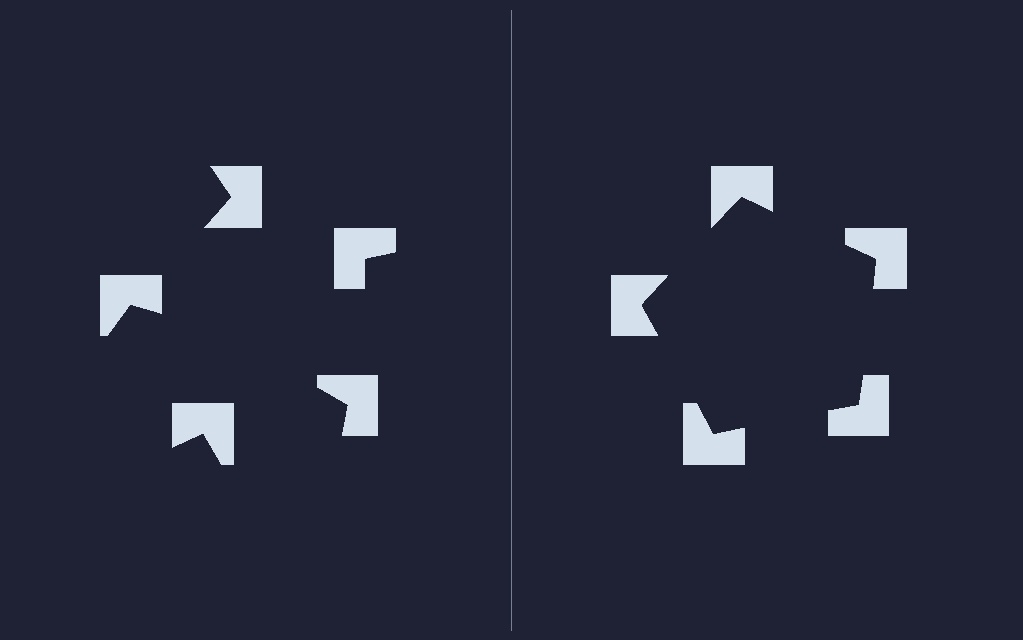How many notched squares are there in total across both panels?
10 — 5 on each side.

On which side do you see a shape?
An illusory pentagon appears on the right side. On the left side the wedge cuts are rotated, so no coherent shape forms.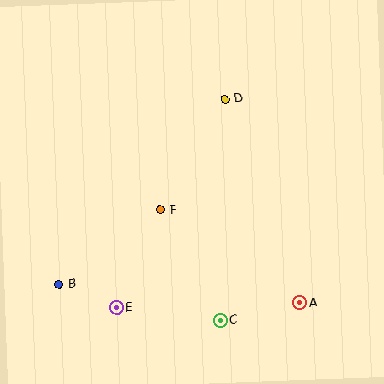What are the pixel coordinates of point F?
Point F is at (161, 210).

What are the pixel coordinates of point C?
Point C is at (220, 320).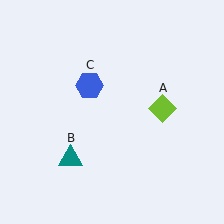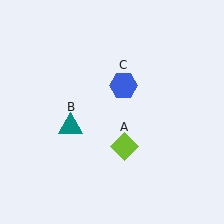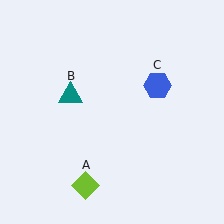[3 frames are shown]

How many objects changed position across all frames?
3 objects changed position: lime diamond (object A), teal triangle (object B), blue hexagon (object C).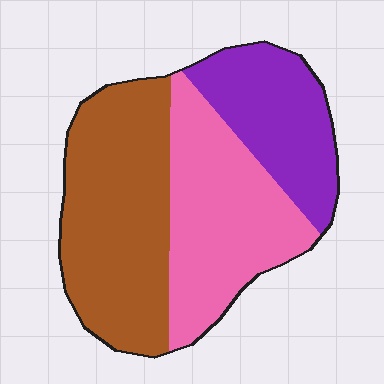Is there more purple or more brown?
Brown.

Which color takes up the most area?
Brown, at roughly 40%.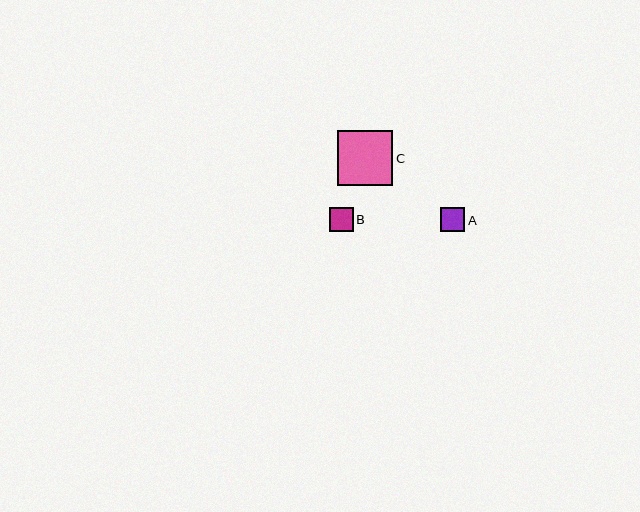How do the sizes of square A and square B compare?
Square A and square B are approximately the same size.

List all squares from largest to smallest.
From largest to smallest: C, A, B.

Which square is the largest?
Square C is the largest with a size of approximately 56 pixels.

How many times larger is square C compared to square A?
Square C is approximately 2.3 times the size of square A.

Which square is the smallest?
Square B is the smallest with a size of approximately 24 pixels.